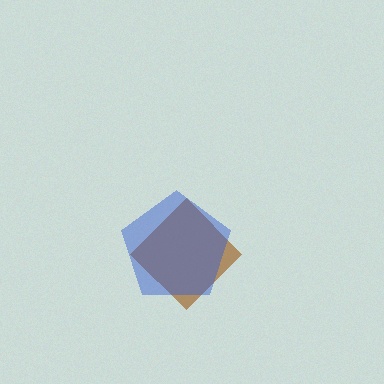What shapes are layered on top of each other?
The layered shapes are: a brown diamond, a blue pentagon.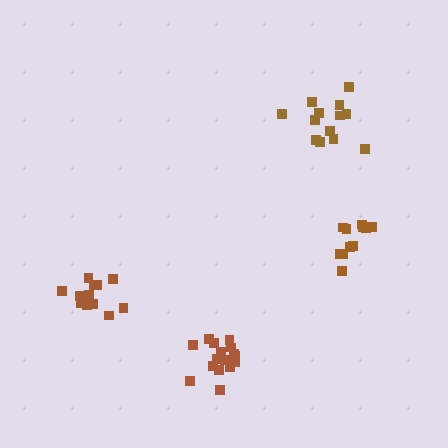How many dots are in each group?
Group 1: 13 dots, Group 2: 17 dots, Group 3: 11 dots, Group 4: 12 dots (53 total).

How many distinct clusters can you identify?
There are 4 distinct clusters.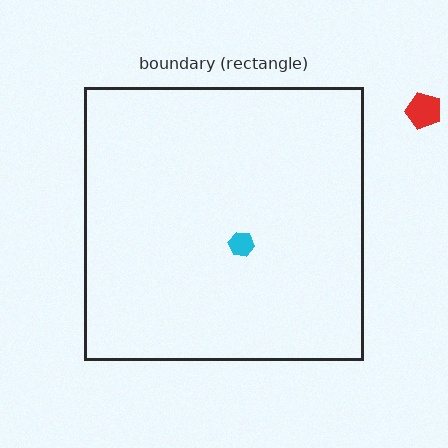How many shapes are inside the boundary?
1 inside, 1 outside.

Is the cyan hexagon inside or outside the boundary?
Inside.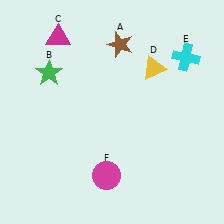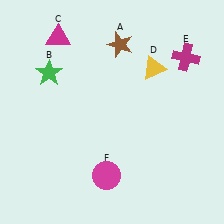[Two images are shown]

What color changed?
The cross (E) changed from cyan in Image 1 to magenta in Image 2.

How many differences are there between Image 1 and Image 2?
There is 1 difference between the two images.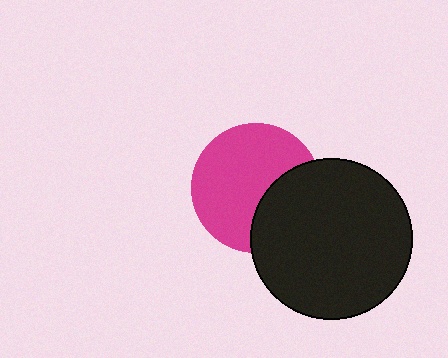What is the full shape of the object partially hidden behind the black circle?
The partially hidden object is a magenta circle.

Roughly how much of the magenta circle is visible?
Most of it is visible (roughly 67%).